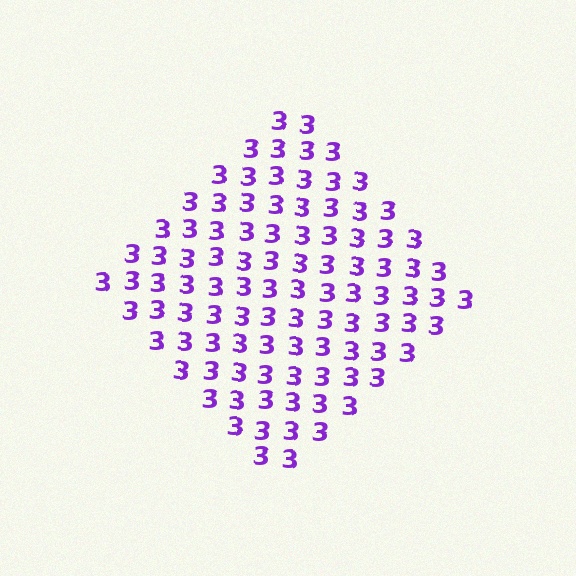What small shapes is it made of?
It is made of small digit 3's.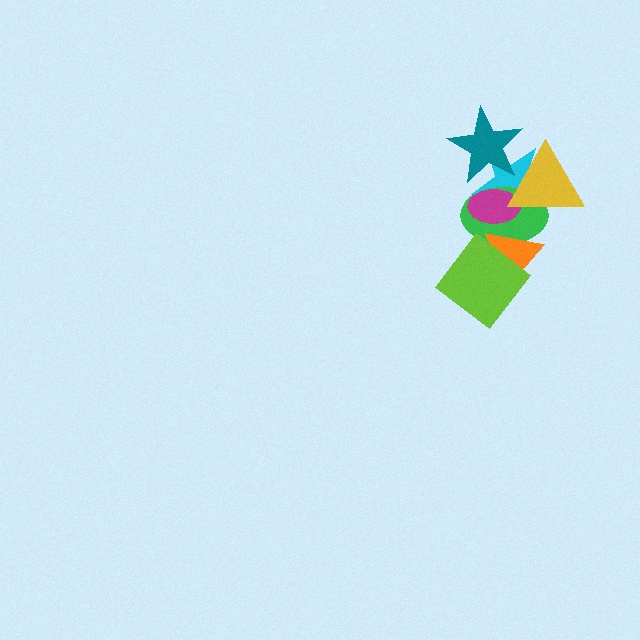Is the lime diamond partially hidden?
No, no other shape covers it.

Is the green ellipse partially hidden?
Yes, it is partially covered by another shape.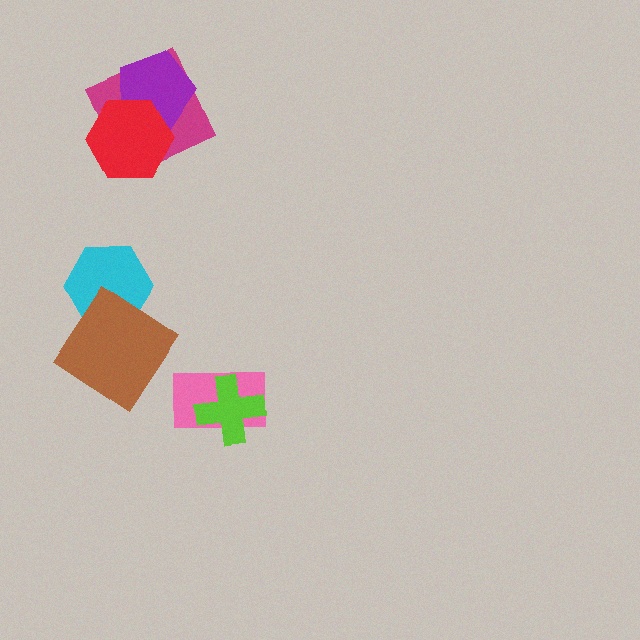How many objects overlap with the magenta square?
2 objects overlap with the magenta square.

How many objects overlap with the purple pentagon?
2 objects overlap with the purple pentagon.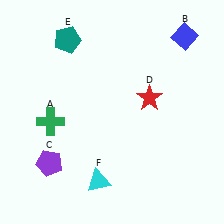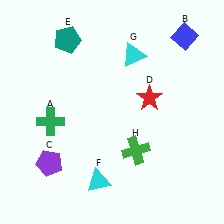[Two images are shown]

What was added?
A cyan triangle (G), a green cross (H) were added in Image 2.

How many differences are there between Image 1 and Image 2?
There are 2 differences between the two images.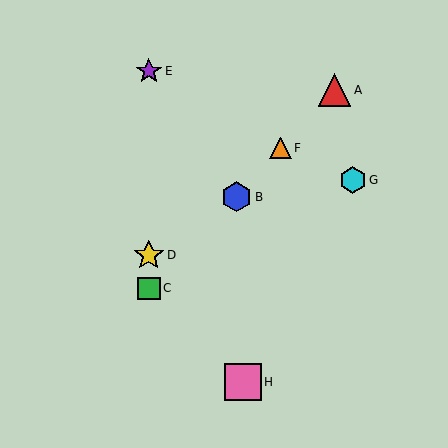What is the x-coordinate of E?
Object E is at x≈149.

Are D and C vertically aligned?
Yes, both are at x≈149.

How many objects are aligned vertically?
3 objects (C, D, E) are aligned vertically.